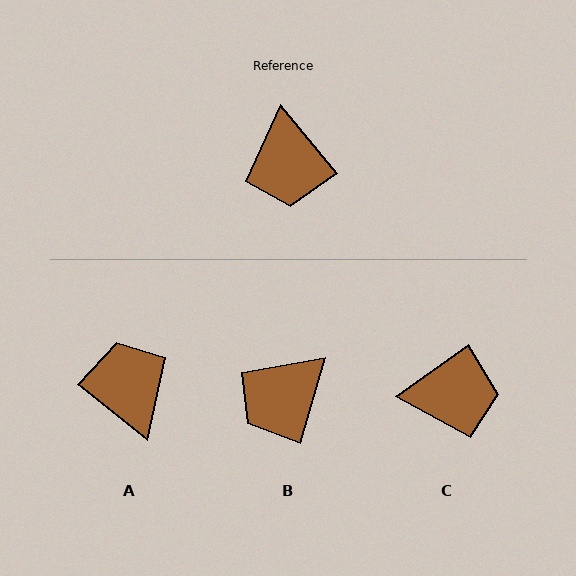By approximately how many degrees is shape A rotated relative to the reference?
Approximately 168 degrees clockwise.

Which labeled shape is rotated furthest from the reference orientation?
A, about 168 degrees away.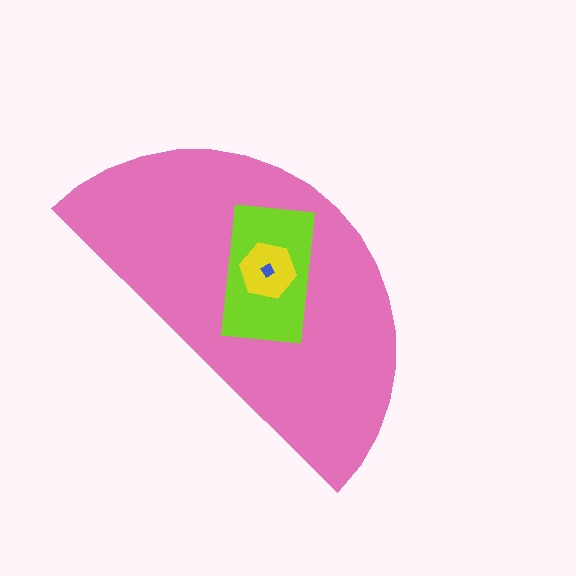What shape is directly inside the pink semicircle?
The lime rectangle.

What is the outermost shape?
The pink semicircle.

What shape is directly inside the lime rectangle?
The yellow hexagon.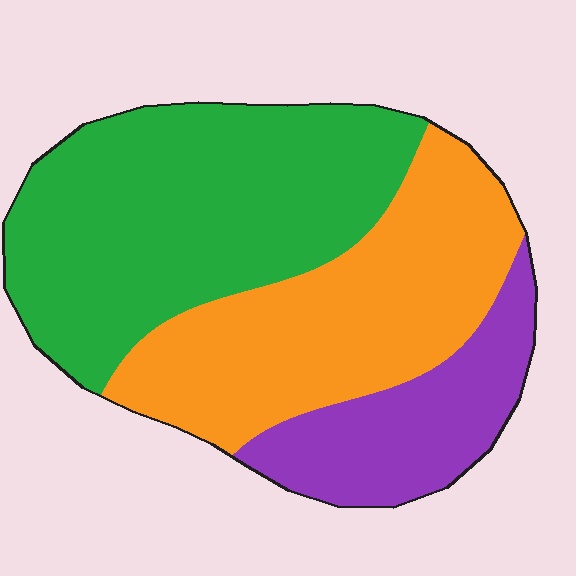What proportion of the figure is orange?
Orange covers around 35% of the figure.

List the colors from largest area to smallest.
From largest to smallest: green, orange, purple.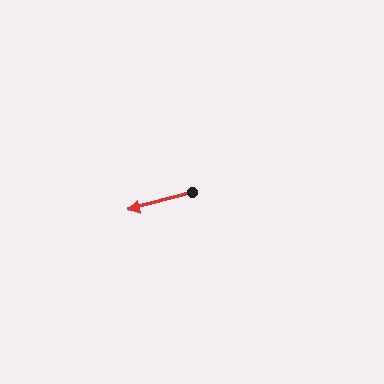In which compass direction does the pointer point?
West.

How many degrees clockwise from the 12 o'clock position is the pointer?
Approximately 254 degrees.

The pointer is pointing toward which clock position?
Roughly 8 o'clock.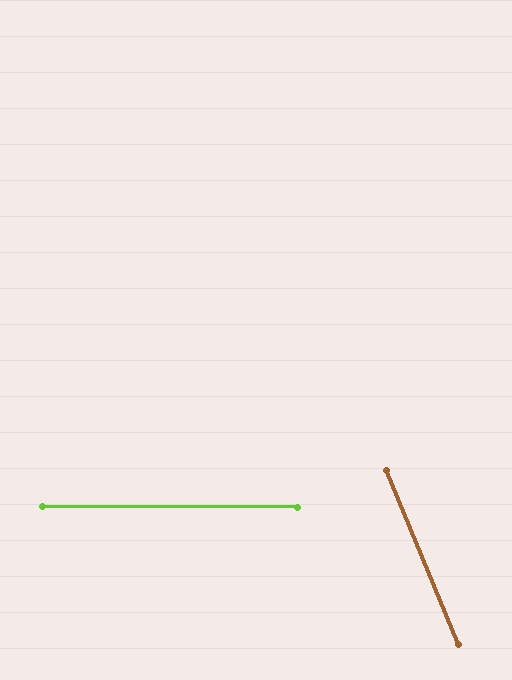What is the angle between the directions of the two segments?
Approximately 67 degrees.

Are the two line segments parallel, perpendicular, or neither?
Neither parallel nor perpendicular — they differ by about 67°.